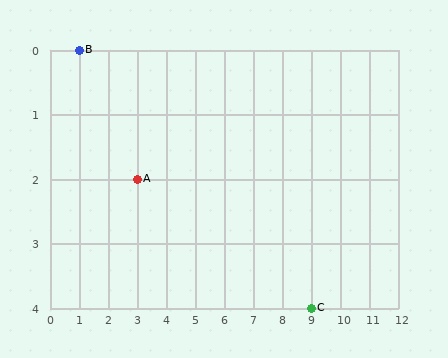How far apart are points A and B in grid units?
Points A and B are 2 columns and 2 rows apart (about 2.8 grid units diagonally).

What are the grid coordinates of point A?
Point A is at grid coordinates (3, 2).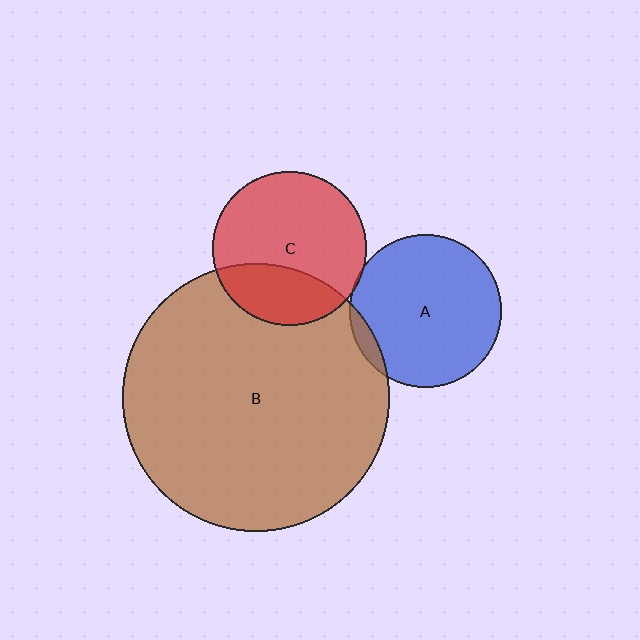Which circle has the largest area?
Circle B (brown).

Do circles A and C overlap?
Yes.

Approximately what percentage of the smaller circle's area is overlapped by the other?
Approximately 5%.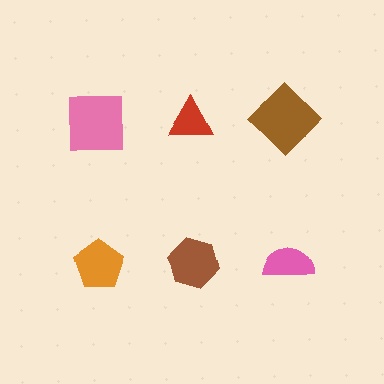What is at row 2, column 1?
An orange pentagon.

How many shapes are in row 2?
3 shapes.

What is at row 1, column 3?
A brown diamond.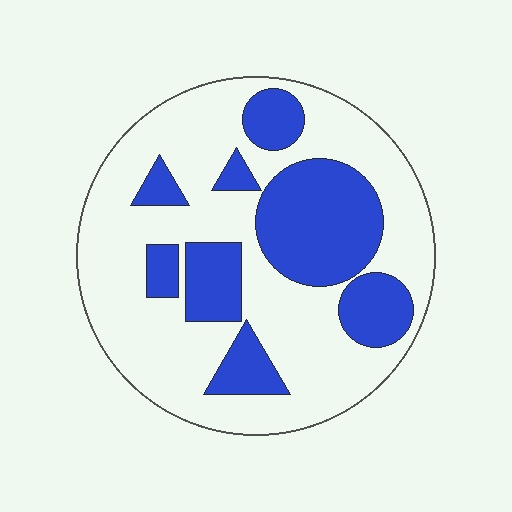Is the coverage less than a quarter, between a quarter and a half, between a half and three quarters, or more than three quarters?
Between a quarter and a half.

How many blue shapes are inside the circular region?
8.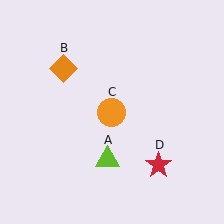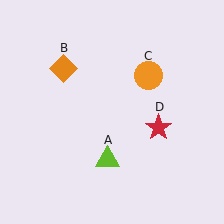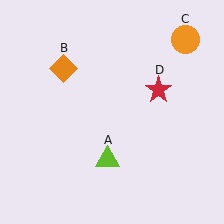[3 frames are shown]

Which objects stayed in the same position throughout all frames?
Lime triangle (object A) and orange diamond (object B) remained stationary.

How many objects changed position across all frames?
2 objects changed position: orange circle (object C), red star (object D).